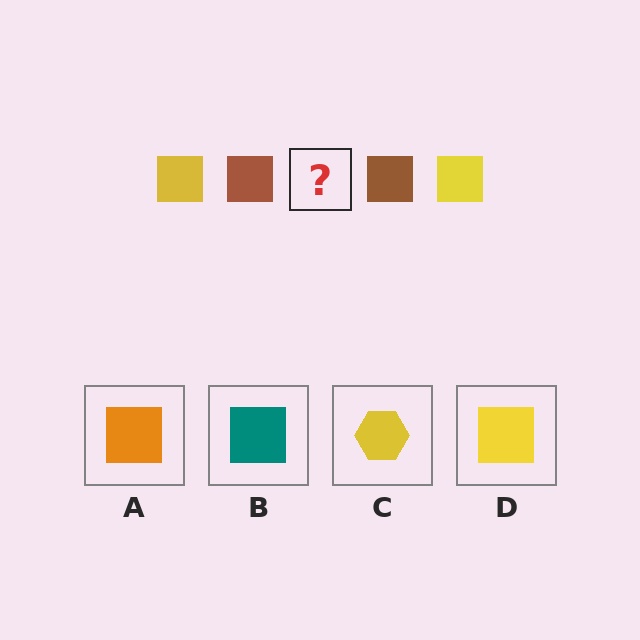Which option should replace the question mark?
Option D.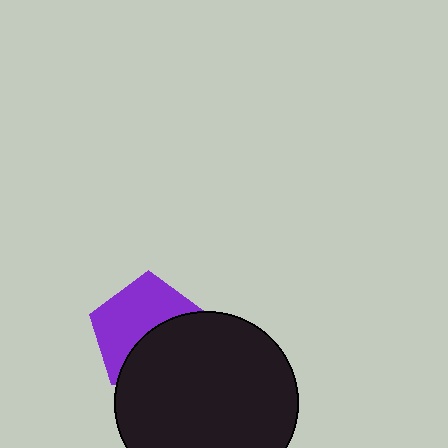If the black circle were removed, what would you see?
You would see the complete purple pentagon.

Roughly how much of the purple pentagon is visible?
About half of it is visible (roughly 54%).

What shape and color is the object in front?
The object in front is a black circle.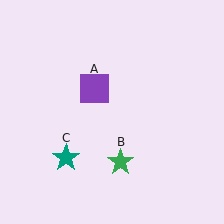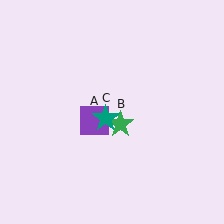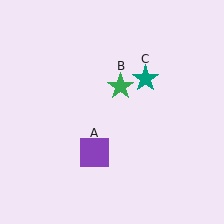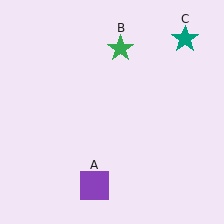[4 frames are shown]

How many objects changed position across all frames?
3 objects changed position: purple square (object A), green star (object B), teal star (object C).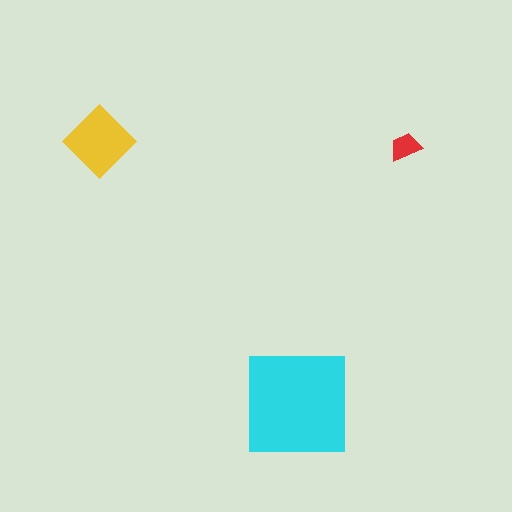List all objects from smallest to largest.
The red trapezoid, the yellow diamond, the cyan square.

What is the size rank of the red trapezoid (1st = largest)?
3rd.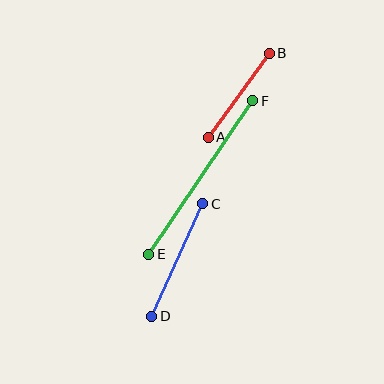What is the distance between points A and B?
The distance is approximately 104 pixels.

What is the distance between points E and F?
The distance is approximately 185 pixels.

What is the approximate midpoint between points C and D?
The midpoint is at approximately (177, 260) pixels.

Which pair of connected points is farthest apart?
Points E and F are farthest apart.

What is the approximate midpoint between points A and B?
The midpoint is at approximately (239, 95) pixels.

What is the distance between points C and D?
The distance is approximately 124 pixels.